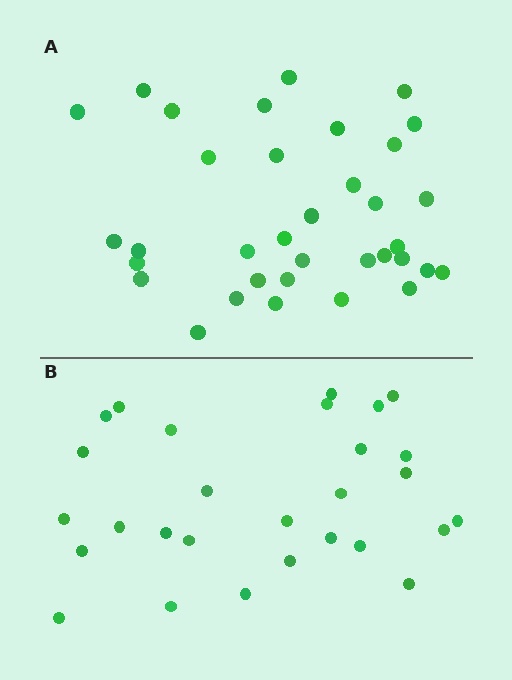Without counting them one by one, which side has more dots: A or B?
Region A (the top region) has more dots.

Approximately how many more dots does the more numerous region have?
Region A has roughly 8 or so more dots than region B.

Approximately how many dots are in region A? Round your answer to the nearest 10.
About 40 dots. (The exact count is 35, which rounds to 40.)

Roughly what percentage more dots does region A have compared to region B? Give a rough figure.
About 25% more.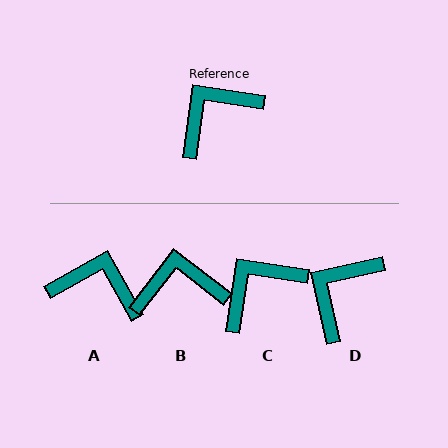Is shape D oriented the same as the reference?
No, it is off by about 20 degrees.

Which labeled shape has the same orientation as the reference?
C.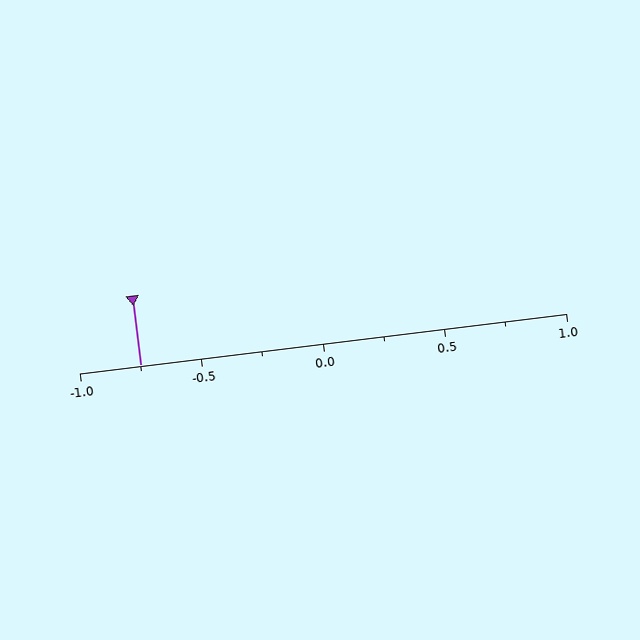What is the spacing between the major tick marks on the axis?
The major ticks are spaced 0.5 apart.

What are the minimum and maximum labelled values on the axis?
The axis runs from -1.0 to 1.0.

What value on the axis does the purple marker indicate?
The marker indicates approximately -0.75.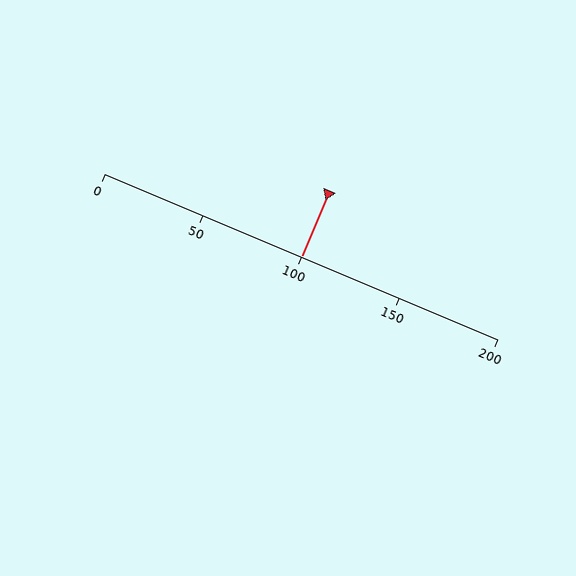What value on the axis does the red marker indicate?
The marker indicates approximately 100.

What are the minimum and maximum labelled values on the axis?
The axis runs from 0 to 200.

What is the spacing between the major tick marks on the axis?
The major ticks are spaced 50 apart.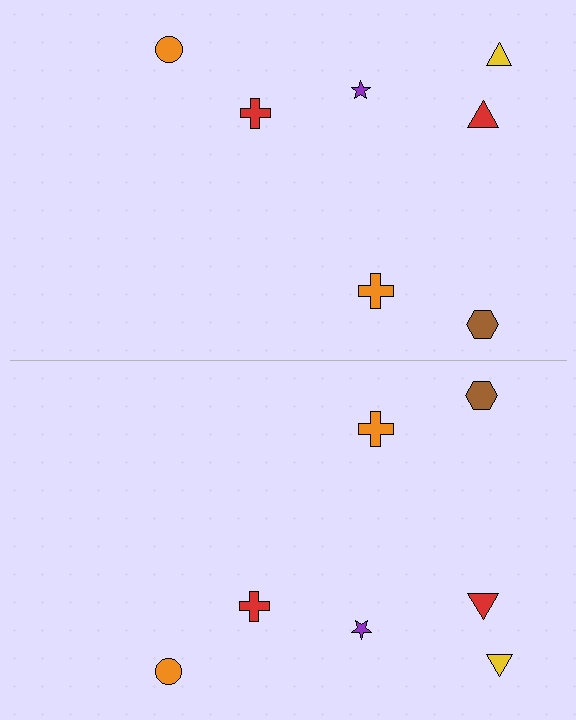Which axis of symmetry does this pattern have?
The pattern has a horizontal axis of symmetry running through the center of the image.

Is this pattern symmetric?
Yes, this pattern has bilateral (reflection) symmetry.